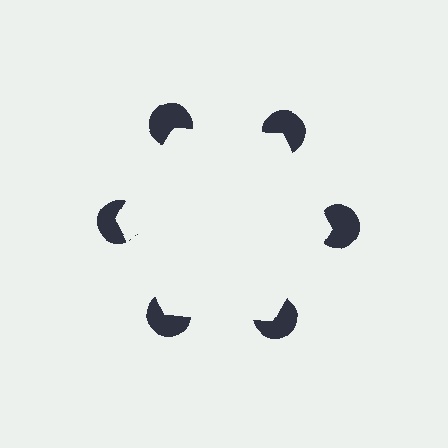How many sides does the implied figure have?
6 sides.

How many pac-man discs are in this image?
There are 6 — one at each vertex of the illusory hexagon.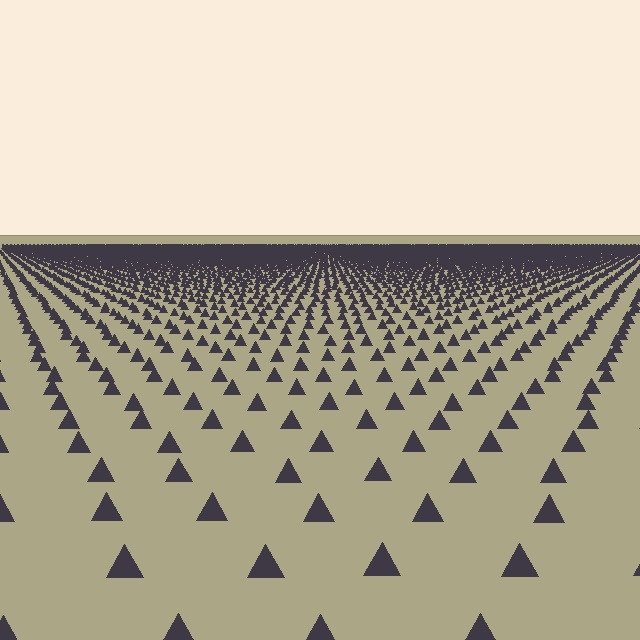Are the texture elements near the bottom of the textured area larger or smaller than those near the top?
Larger. Near the bottom, elements are closer to the viewer and appear at a bigger on-screen size.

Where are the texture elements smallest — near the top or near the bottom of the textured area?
Near the top.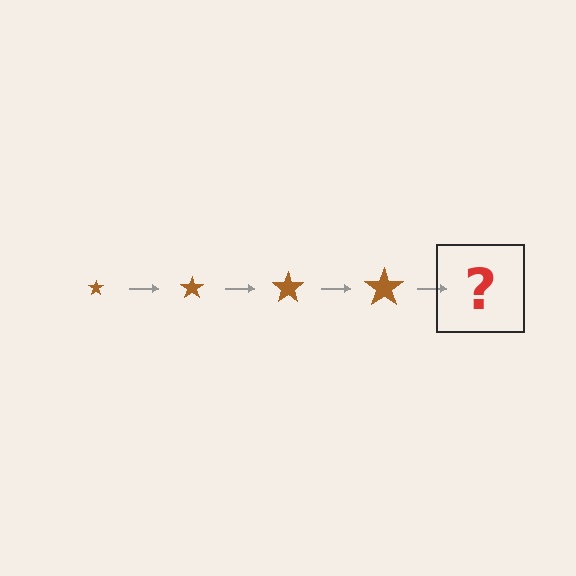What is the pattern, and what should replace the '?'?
The pattern is that the star gets progressively larger each step. The '?' should be a brown star, larger than the previous one.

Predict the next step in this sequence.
The next step is a brown star, larger than the previous one.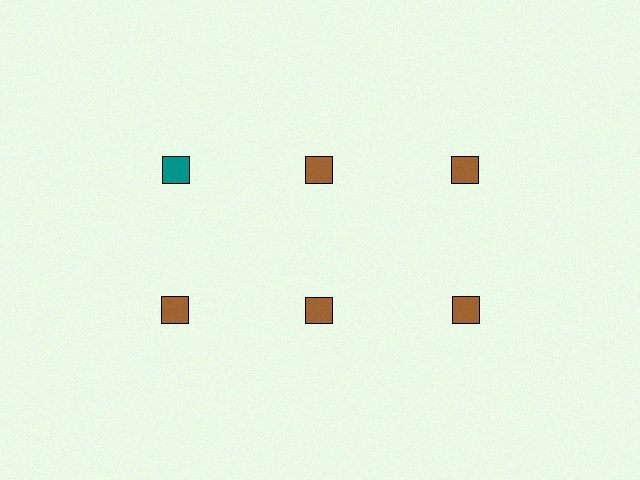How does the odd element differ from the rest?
It has a different color: teal instead of brown.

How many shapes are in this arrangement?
There are 6 shapes arranged in a grid pattern.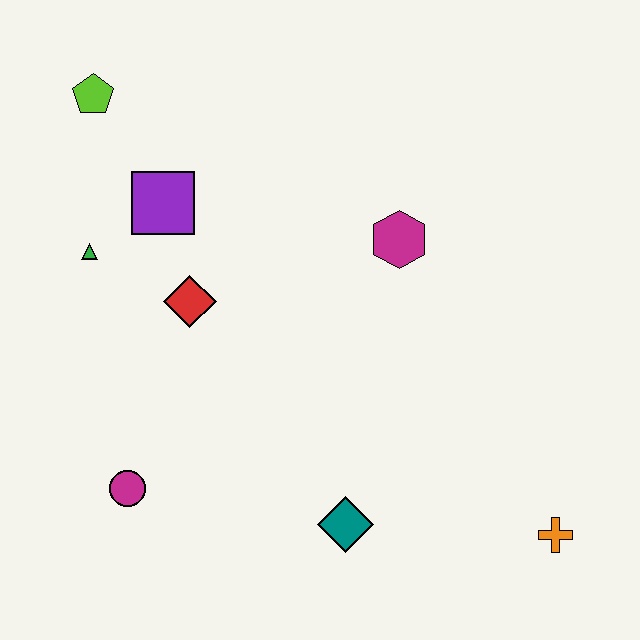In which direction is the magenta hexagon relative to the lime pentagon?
The magenta hexagon is to the right of the lime pentagon.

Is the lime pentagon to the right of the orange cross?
No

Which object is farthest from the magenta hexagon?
The magenta circle is farthest from the magenta hexagon.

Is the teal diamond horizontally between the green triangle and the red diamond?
No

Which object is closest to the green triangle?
The purple square is closest to the green triangle.